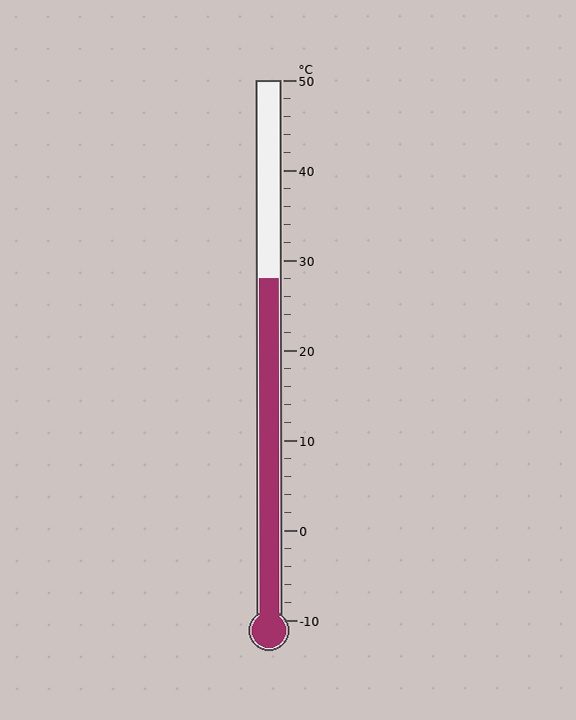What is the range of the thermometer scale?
The thermometer scale ranges from -10°C to 50°C.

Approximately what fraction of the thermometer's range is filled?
The thermometer is filled to approximately 65% of its range.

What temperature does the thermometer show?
The thermometer shows approximately 28°C.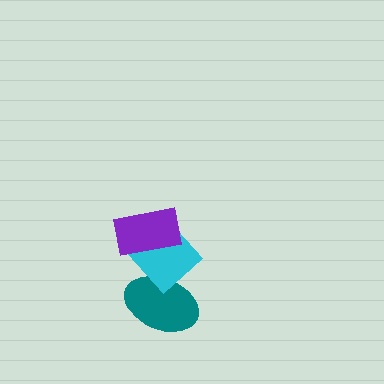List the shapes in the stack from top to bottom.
From top to bottom: the purple rectangle, the cyan diamond, the teal ellipse.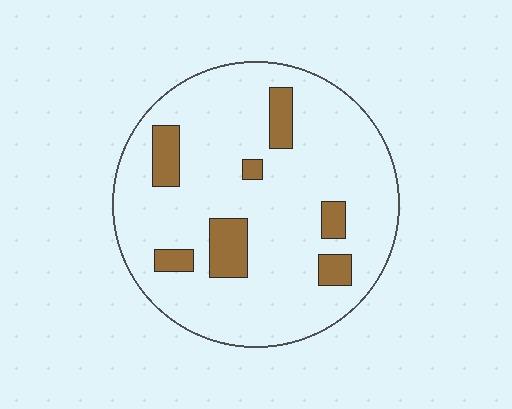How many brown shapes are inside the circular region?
7.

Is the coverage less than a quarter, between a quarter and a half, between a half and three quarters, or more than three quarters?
Less than a quarter.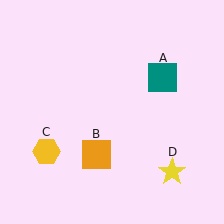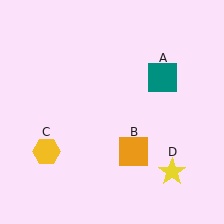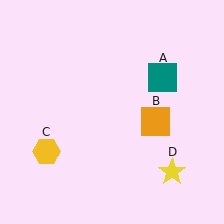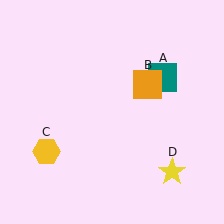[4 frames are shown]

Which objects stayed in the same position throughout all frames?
Teal square (object A) and yellow hexagon (object C) and yellow star (object D) remained stationary.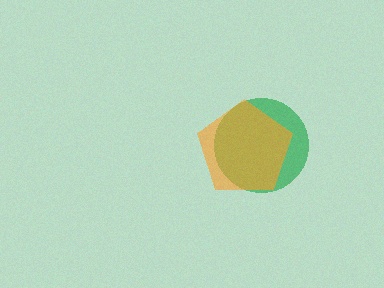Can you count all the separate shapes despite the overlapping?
Yes, there are 2 separate shapes.